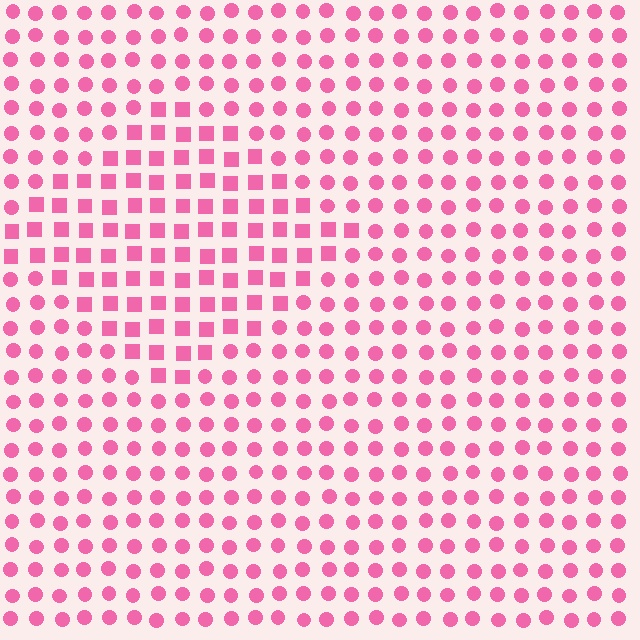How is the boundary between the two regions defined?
The boundary is defined by a change in element shape: squares inside vs. circles outside. All elements share the same color and spacing.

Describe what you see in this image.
The image is filled with small pink elements arranged in a uniform grid. A diamond-shaped region contains squares, while the surrounding area contains circles. The boundary is defined purely by the change in element shape.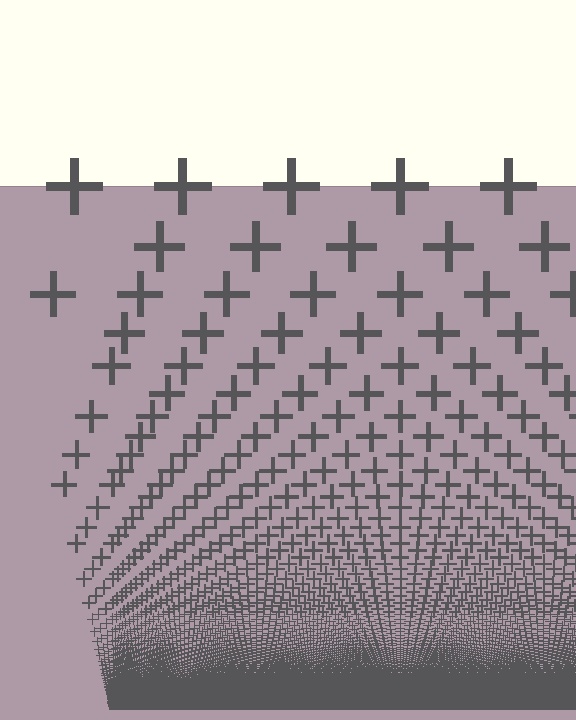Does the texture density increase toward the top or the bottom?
Density increases toward the bottom.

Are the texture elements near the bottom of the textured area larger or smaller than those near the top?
Smaller. The gradient is inverted — elements near the bottom are smaller and denser.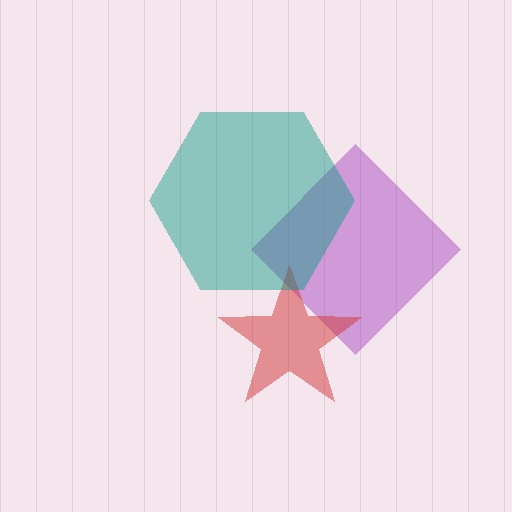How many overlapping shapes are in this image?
There are 3 overlapping shapes in the image.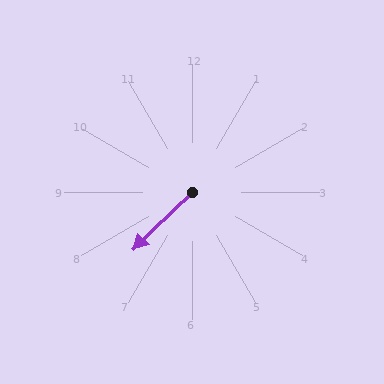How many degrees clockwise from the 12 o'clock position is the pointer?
Approximately 226 degrees.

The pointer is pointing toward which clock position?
Roughly 8 o'clock.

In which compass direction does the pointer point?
Southwest.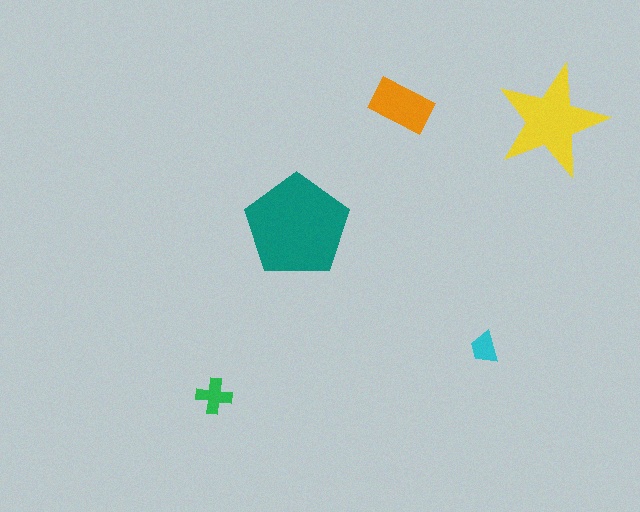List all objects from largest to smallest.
The teal pentagon, the yellow star, the orange rectangle, the green cross, the cyan trapezoid.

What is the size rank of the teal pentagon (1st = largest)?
1st.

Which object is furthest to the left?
The green cross is leftmost.